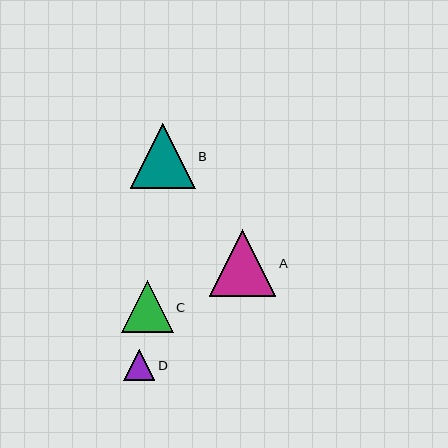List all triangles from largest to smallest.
From largest to smallest: A, B, C, D.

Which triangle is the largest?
Triangle A is the largest with a size of approximately 67 pixels.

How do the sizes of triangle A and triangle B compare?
Triangle A and triangle B are approximately the same size.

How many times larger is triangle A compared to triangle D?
Triangle A is approximately 2.2 times the size of triangle D.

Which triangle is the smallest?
Triangle D is the smallest with a size of approximately 31 pixels.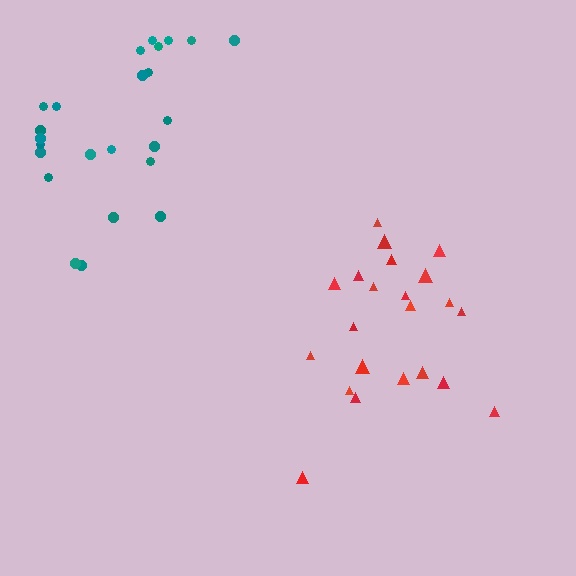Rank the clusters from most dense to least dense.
red, teal.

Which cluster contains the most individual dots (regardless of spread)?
Teal (24).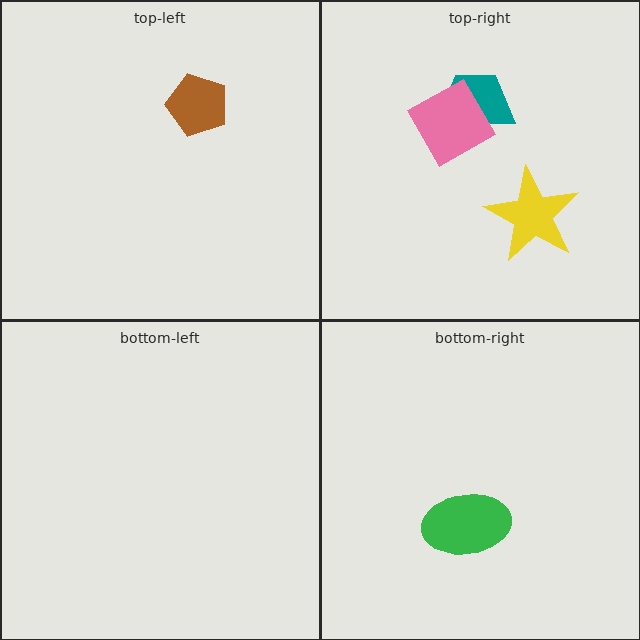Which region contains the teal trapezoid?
The top-right region.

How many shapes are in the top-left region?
1.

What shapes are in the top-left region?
The brown pentagon.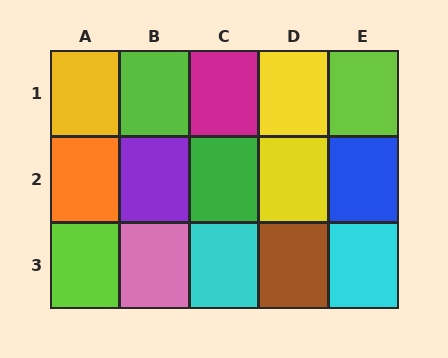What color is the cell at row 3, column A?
Lime.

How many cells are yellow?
3 cells are yellow.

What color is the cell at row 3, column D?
Brown.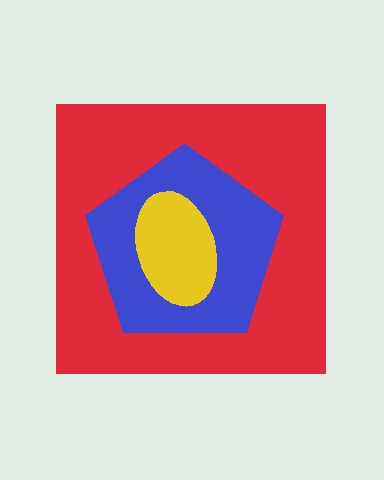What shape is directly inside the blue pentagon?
The yellow ellipse.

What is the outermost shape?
The red square.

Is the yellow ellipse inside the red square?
Yes.